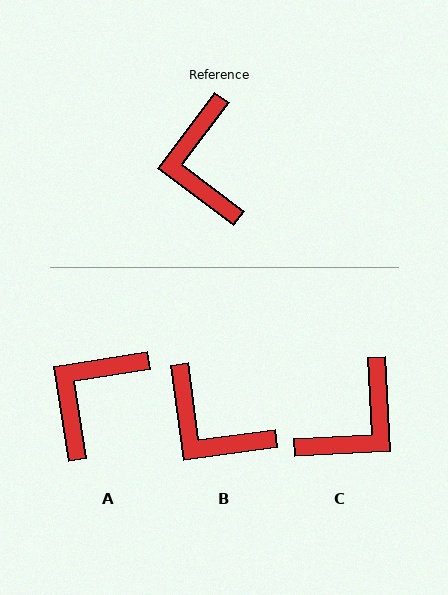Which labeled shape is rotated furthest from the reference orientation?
C, about 130 degrees away.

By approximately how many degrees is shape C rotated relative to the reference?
Approximately 130 degrees counter-clockwise.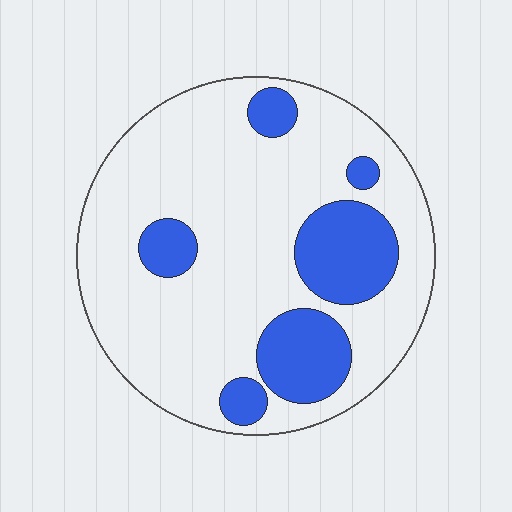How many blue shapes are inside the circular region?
6.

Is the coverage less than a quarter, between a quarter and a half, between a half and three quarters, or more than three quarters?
Less than a quarter.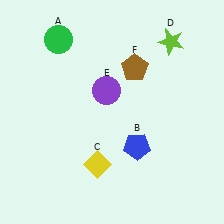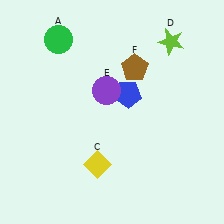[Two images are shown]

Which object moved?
The blue pentagon (B) moved up.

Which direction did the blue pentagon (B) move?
The blue pentagon (B) moved up.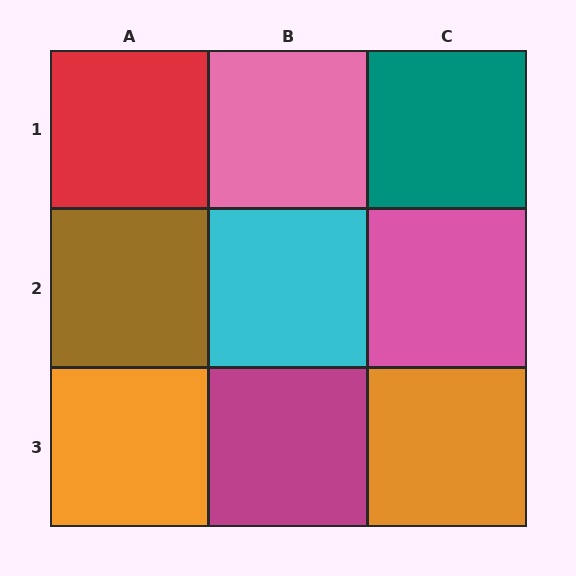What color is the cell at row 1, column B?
Pink.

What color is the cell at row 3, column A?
Orange.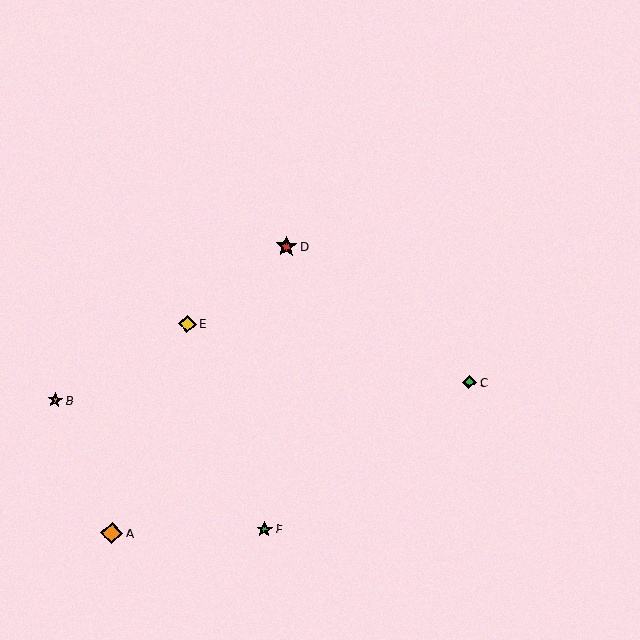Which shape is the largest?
The orange diamond (labeled A) is the largest.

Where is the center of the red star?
The center of the red star is at (286, 247).